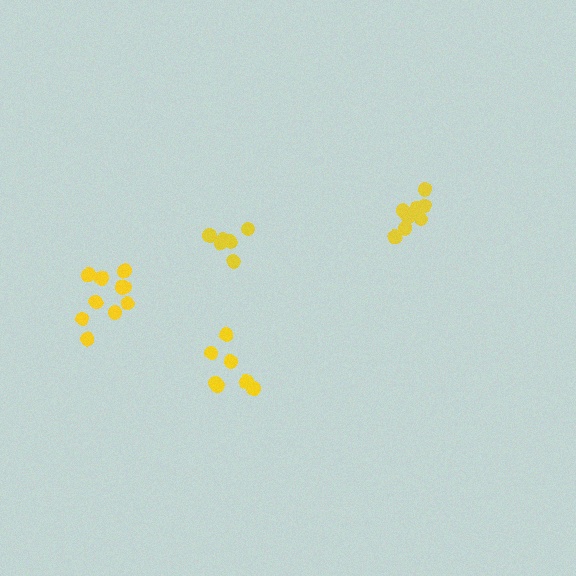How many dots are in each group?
Group 1: 10 dots, Group 2: 8 dots, Group 3: 7 dots, Group 4: 6 dots (31 total).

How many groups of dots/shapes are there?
There are 4 groups.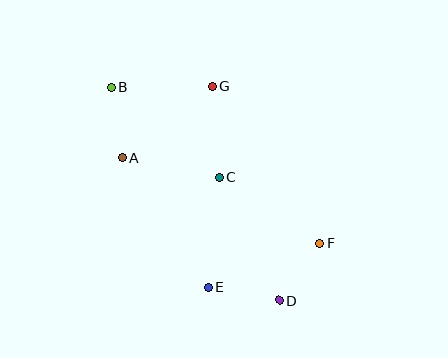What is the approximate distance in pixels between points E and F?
The distance between E and F is approximately 120 pixels.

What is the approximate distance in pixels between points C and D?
The distance between C and D is approximately 137 pixels.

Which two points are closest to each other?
Points D and F are closest to each other.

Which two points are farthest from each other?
Points B and D are farthest from each other.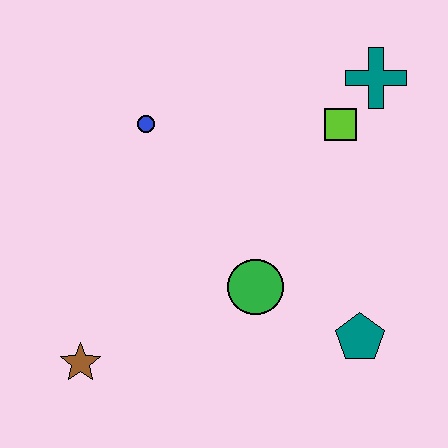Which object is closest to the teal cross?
The lime square is closest to the teal cross.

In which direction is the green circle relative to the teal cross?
The green circle is below the teal cross.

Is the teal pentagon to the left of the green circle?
No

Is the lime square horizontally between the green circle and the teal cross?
Yes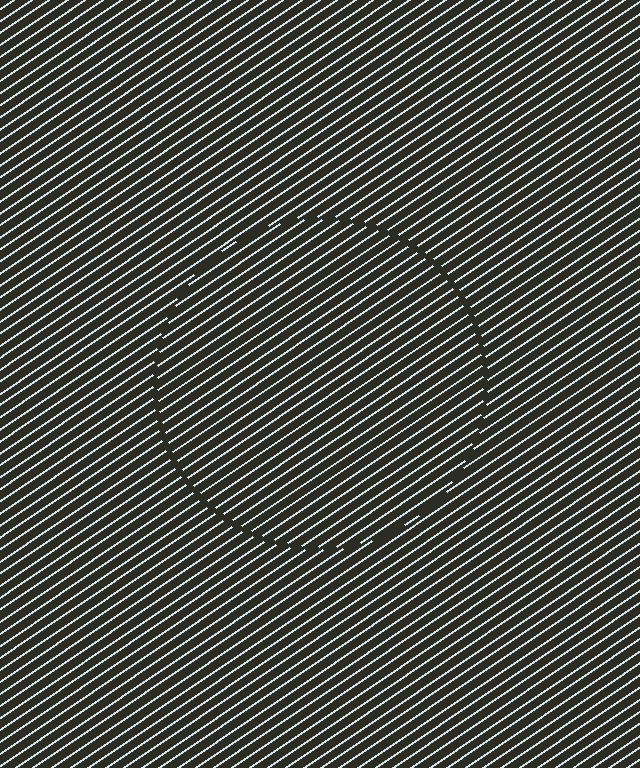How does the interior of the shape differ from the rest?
The interior of the shape contains the same grating, shifted by half a period — the contour is defined by the phase discontinuity where line-ends from the inner and outer gratings abut.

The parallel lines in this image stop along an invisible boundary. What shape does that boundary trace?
An illusory circle. The interior of the shape contains the same grating, shifted by half a period — the contour is defined by the phase discontinuity where line-ends from the inner and outer gratings abut.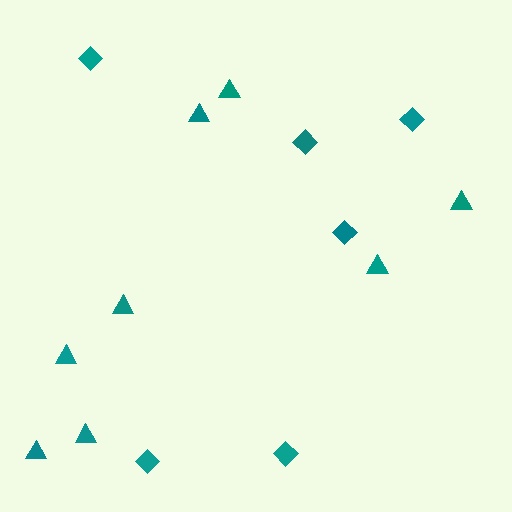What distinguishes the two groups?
There are 2 groups: one group of diamonds (6) and one group of triangles (8).